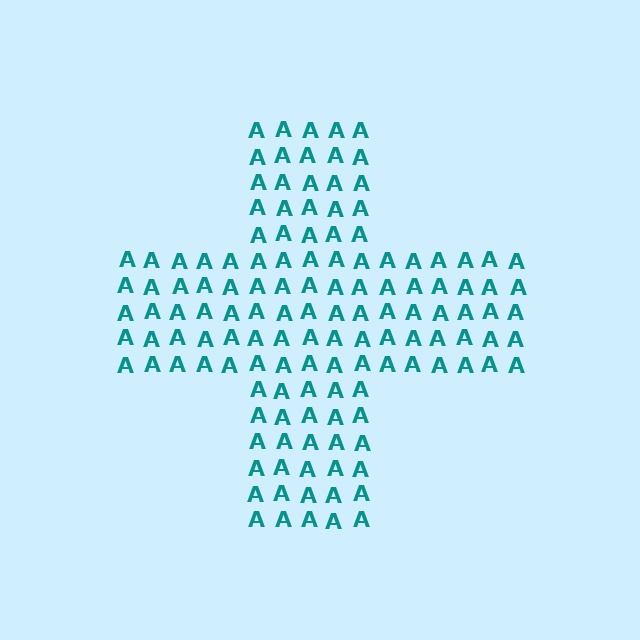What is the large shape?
The large shape is a cross.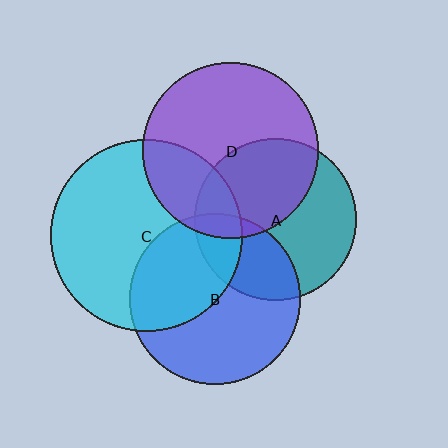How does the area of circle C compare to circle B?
Approximately 1.3 times.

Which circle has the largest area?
Circle C (cyan).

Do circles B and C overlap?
Yes.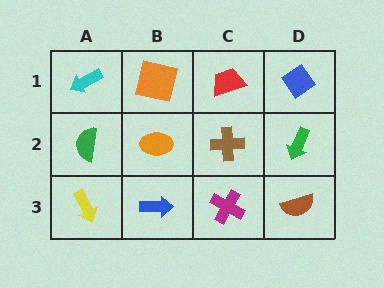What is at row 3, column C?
A magenta cross.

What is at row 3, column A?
A yellow arrow.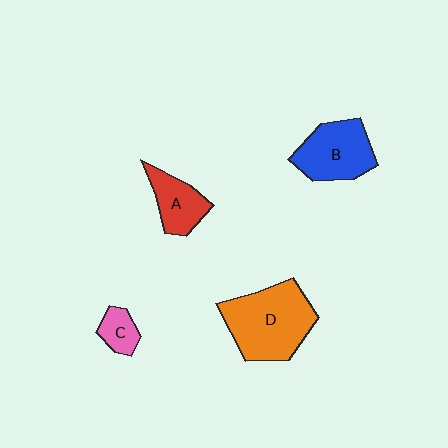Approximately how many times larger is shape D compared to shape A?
Approximately 2.1 times.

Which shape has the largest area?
Shape D (orange).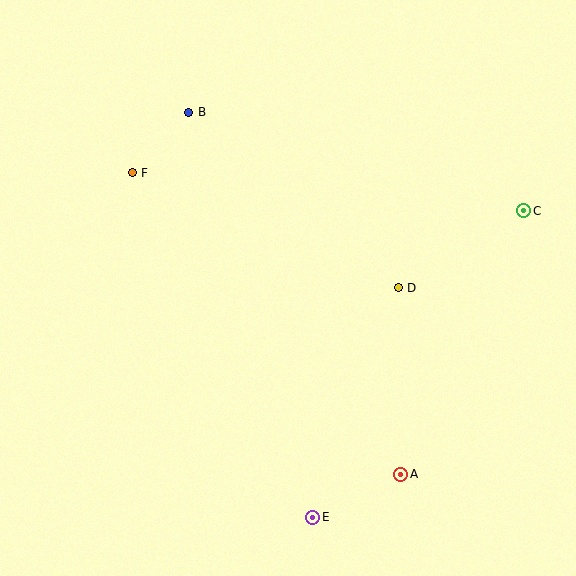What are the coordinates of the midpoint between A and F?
The midpoint between A and F is at (267, 324).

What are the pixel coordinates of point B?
Point B is at (189, 112).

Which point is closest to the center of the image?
Point D at (398, 288) is closest to the center.